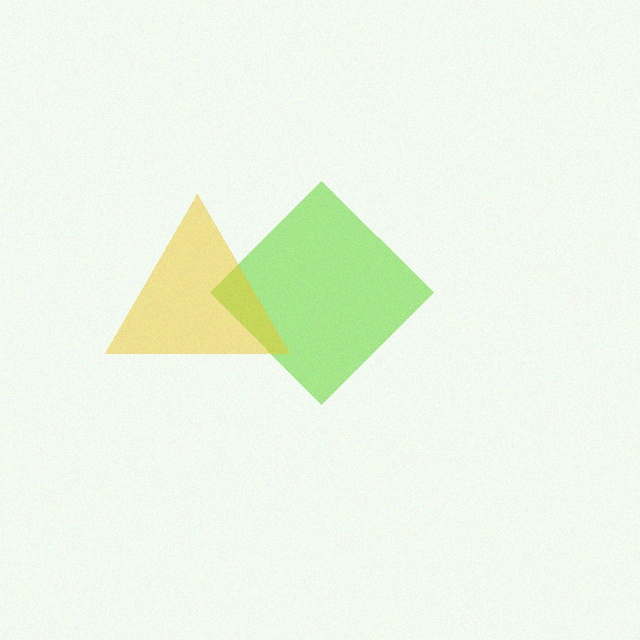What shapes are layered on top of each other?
The layered shapes are: a lime diamond, a yellow triangle.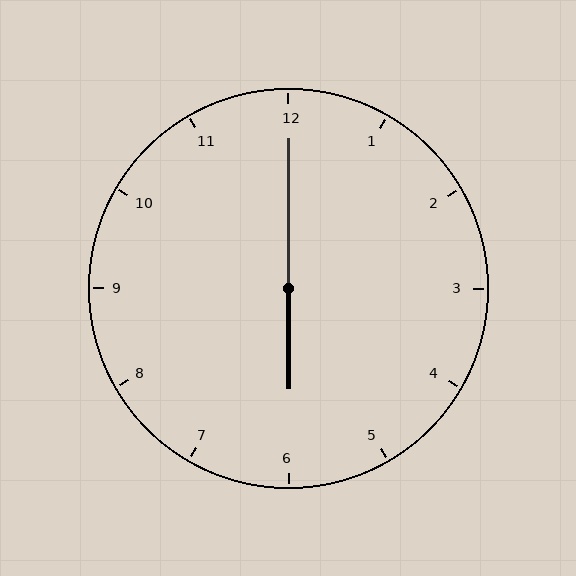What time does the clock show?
6:00.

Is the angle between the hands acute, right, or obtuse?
It is obtuse.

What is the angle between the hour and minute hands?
Approximately 180 degrees.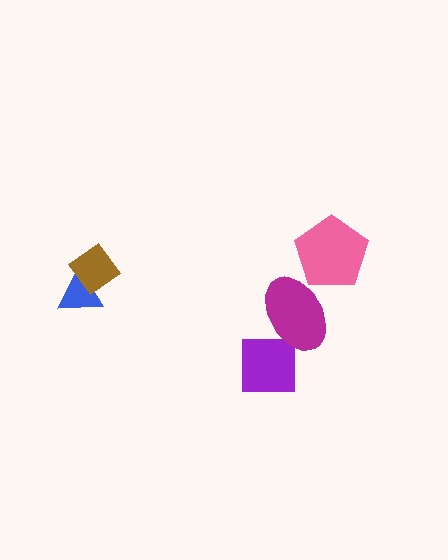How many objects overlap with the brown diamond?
1 object overlaps with the brown diamond.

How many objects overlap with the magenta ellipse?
2 objects overlap with the magenta ellipse.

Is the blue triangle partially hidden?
Yes, it is partially covered by another shape.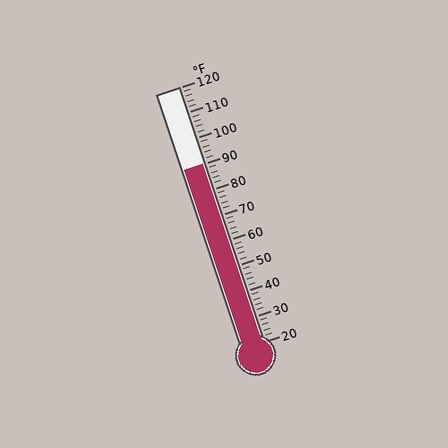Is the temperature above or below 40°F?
The temperature is above 40°F.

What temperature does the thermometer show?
The thermometer shows approximately 90°F.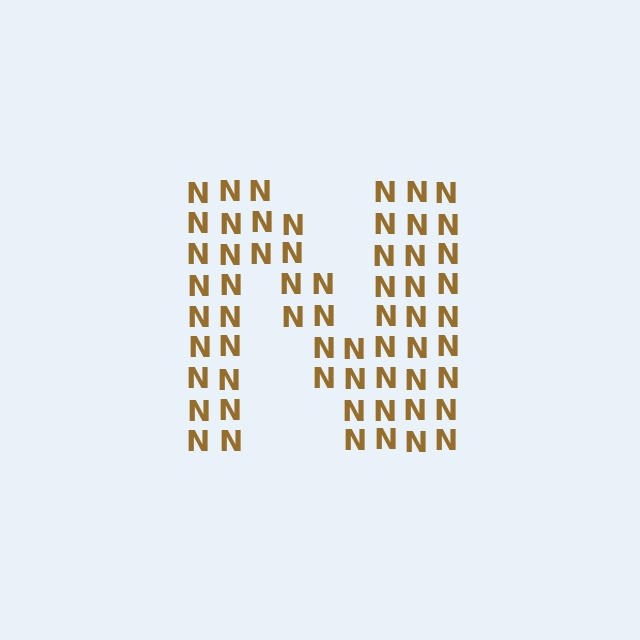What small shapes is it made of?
It is made of small letter N's.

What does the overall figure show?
The overall figure shows the letter N.